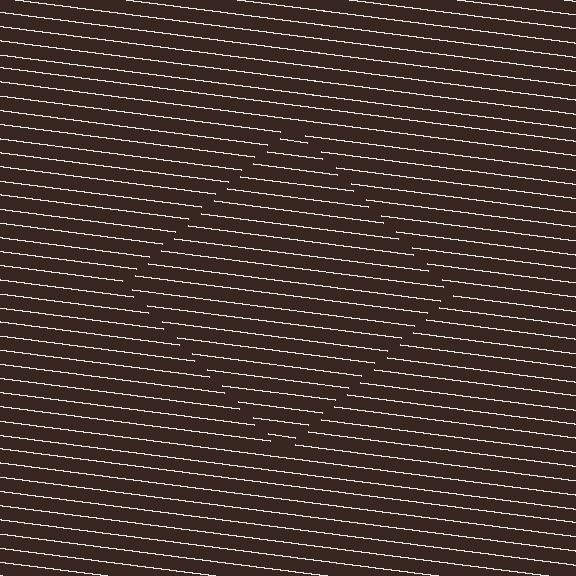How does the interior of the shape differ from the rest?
The interior of the shape contains the same grating, shifted by half a period — the contour is defined by the phase discontinuity where line-ends from the inner and outer gratings abut.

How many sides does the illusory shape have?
4 sides — the line-ends trace a square.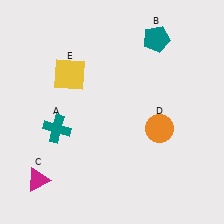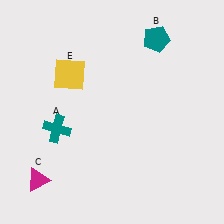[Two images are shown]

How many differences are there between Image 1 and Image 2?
There is 1 difference between the two images.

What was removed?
The orange circle (D) was removed in Image 2.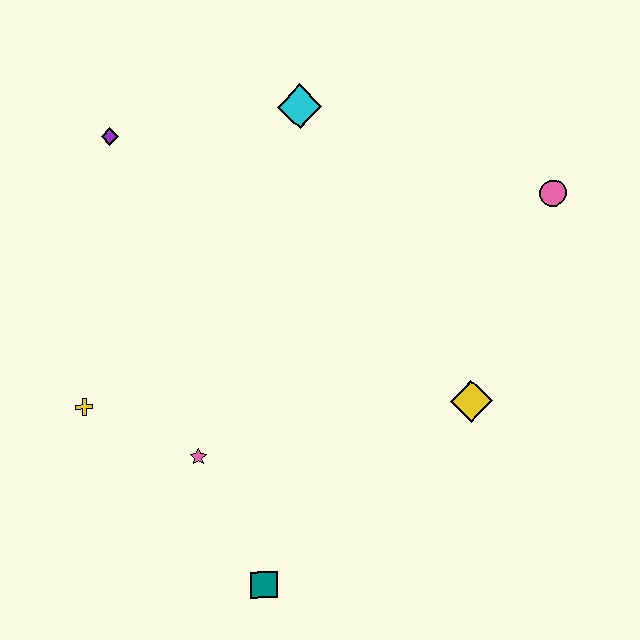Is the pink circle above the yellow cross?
Yes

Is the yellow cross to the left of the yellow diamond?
Yes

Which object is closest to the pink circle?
The yellow diamond is closest to the pink circle.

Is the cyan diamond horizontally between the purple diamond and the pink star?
No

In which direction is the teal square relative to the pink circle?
The teal square is below the pink circle.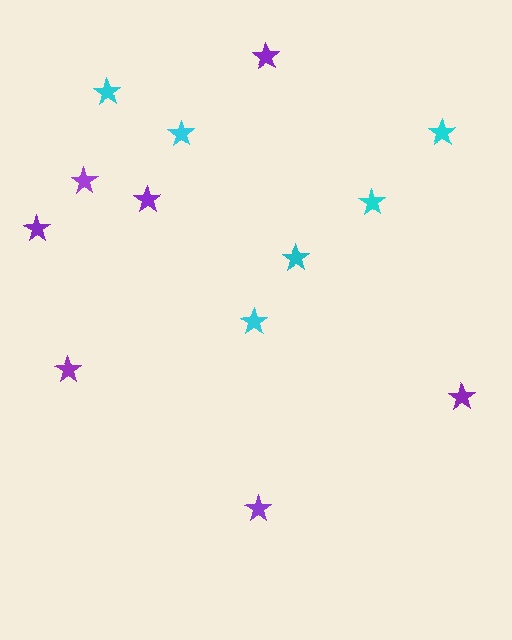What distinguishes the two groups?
There are 2 groups: one group of cyan stars (6) and one group of purple stars (7).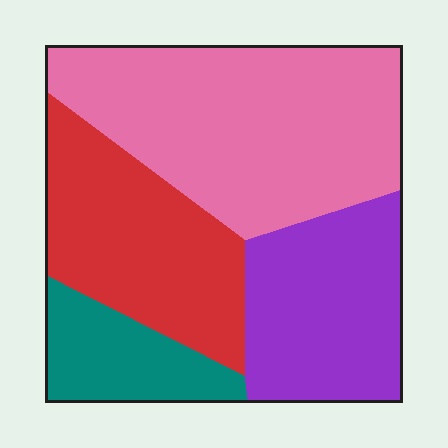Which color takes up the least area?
Teal, at roughly 10%.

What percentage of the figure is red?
Red takes up about one quarter (1/4) of the figure.